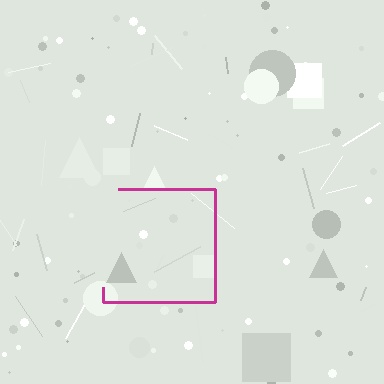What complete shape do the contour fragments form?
The contour fragments form a square.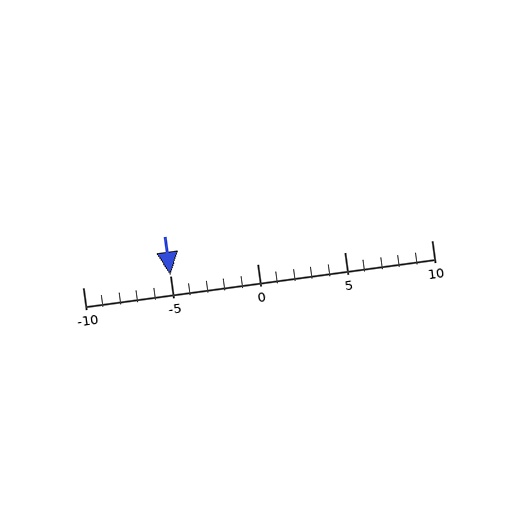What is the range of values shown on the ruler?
The ruler shows values from -10 to 10.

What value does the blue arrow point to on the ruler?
The blue arrow points to approximately -5.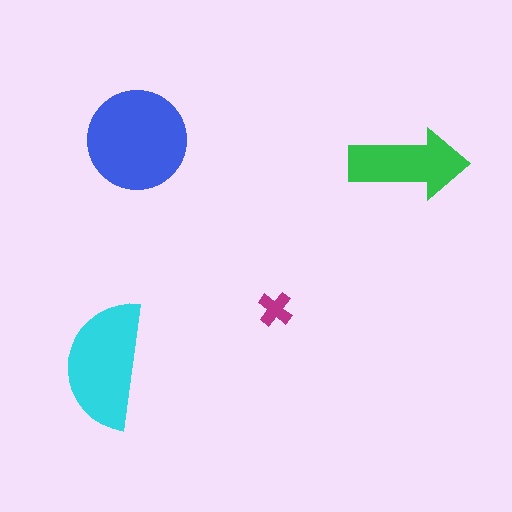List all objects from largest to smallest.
The blue circle, the cyan semicircle, the green arrow, the magenta cross.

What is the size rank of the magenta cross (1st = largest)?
4th.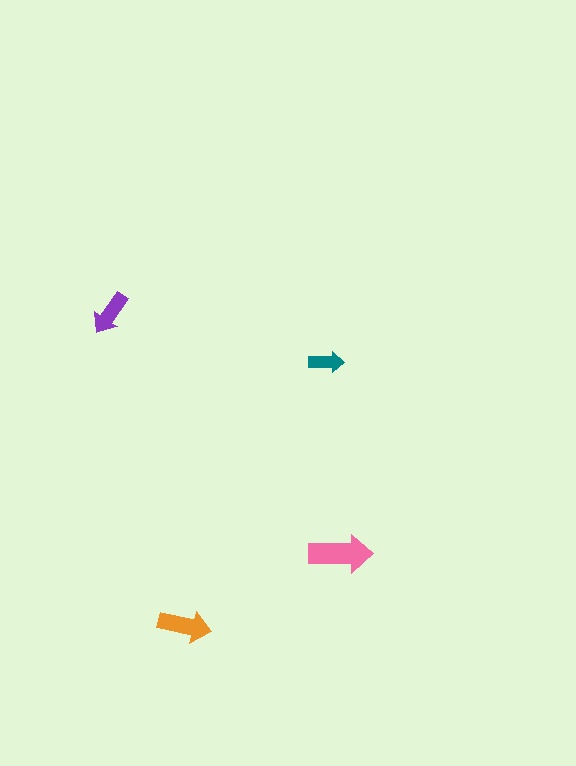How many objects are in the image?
There are 4 objects in the image.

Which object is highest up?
The purple arrow is topmost.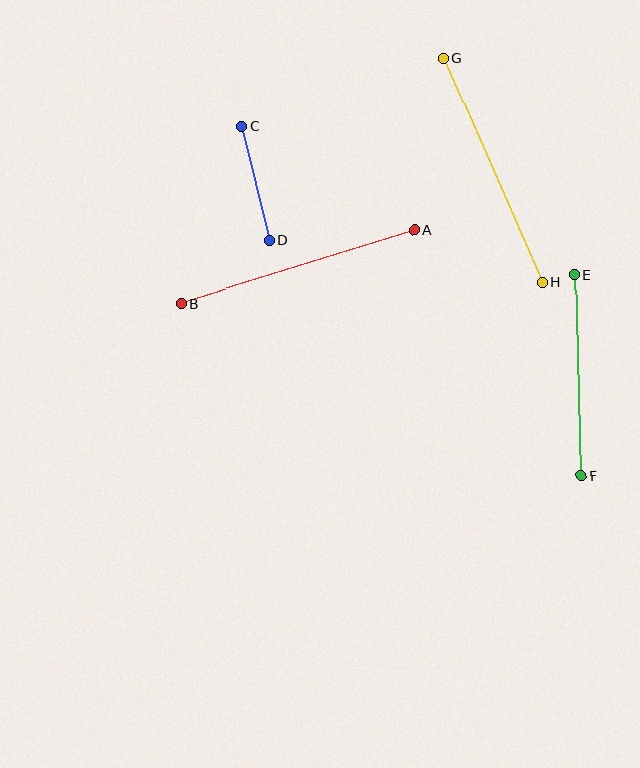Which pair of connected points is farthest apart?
Points A and B are farthest apart.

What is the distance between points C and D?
The distance is approximately 117 pixels.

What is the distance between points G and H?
The distance is approximately 245 pixels.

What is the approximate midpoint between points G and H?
The midpoint is at approximately (493, 170) pixels.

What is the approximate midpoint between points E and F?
The midpoint is at approximately (578, 375) pixels.